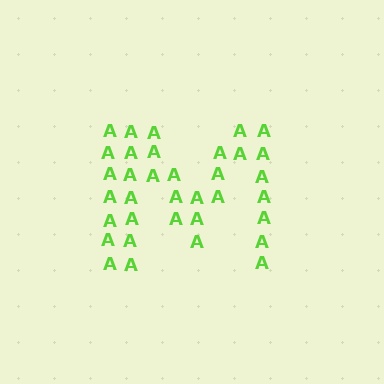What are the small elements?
The small elements are letter A's.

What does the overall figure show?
The overall figure shows the letter M.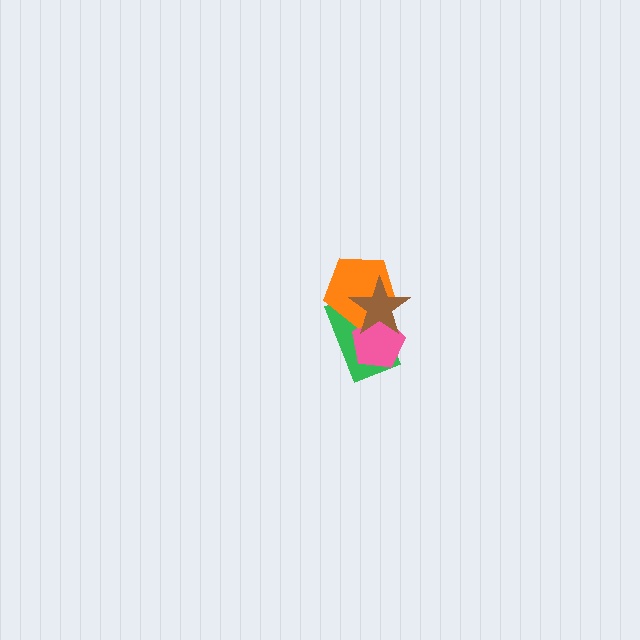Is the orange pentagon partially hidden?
Yes, it is partially covered by another shape.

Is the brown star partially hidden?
No, no other shape covers it.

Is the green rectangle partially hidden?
Yes, it is partially covered by another shape.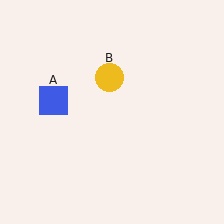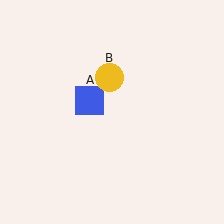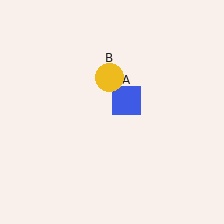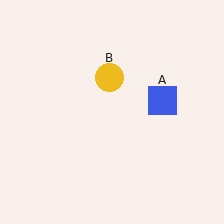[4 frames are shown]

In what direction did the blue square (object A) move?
The blue square (object A) moved right.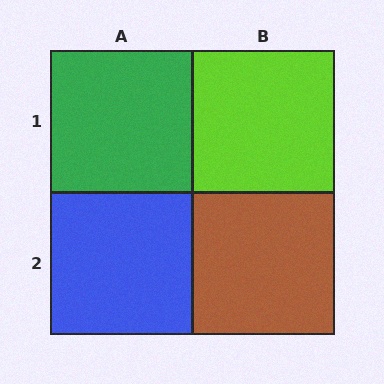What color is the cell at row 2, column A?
Blue.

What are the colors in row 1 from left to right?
Green, lime.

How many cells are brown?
1 cell is brown.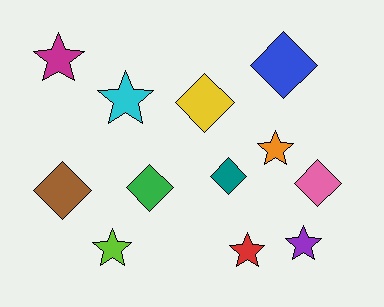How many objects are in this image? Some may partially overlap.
There are 12 objects.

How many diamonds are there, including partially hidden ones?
There are 6 diamonds.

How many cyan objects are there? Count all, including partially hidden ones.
There is 1 cyan object.